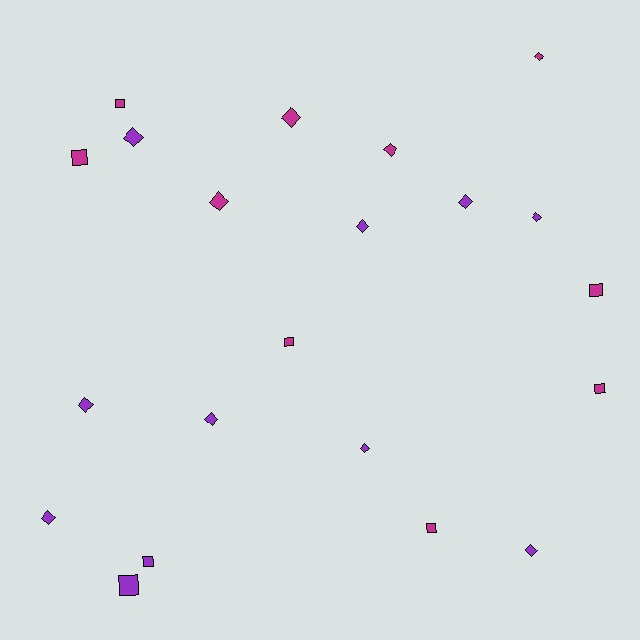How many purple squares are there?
There are 2 purple squares.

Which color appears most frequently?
Purple, with 11 objects.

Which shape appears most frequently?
Diamond, with 13 objects.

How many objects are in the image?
There are 21 objects.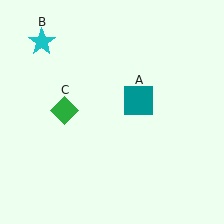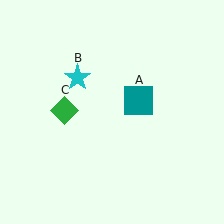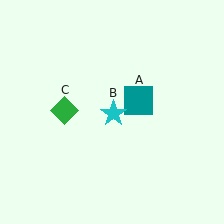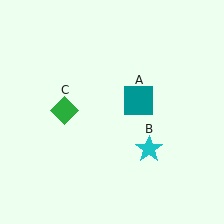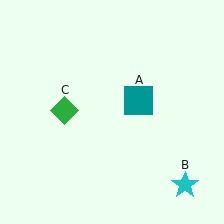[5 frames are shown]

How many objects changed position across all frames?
1 object changed position: cyan star (object B).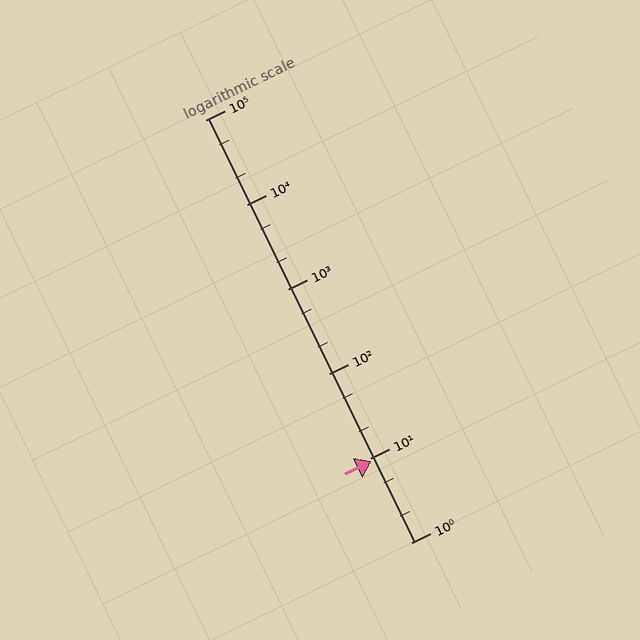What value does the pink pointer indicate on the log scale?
The pointer indicates approximately 9.2.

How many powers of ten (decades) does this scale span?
The scale spans 5 decades, from 1 to 100000.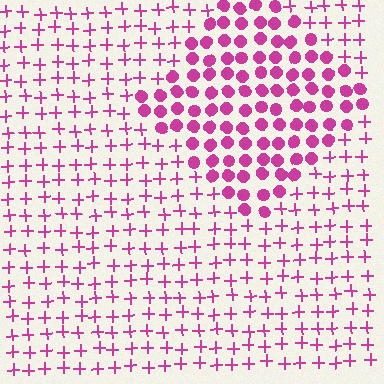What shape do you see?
I see a diamond.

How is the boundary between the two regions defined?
The boundary is defined by a change in element shape: circles inside vs. plus signs outside. All elements share the same color and spacing.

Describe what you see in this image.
The image is filled with small magenta elements arranged in a uniform grid. A diamond-shaped region contains circles, while the surrounding area contains plus signs. The boundary is defined purely by the change in element shape.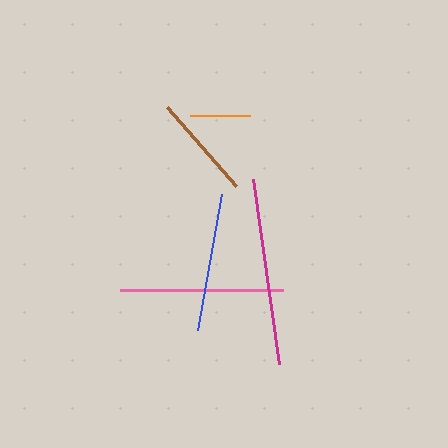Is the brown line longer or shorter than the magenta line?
The magenta line is longer than the brown line.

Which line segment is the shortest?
The orange line is the shortest at approximately 61 pixels.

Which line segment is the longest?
The magenta line is the longest at approximately 187 pixels.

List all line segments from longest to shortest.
From longest to shortest: magenta, pink, blue, brown, orange.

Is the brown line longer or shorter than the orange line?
The brown line is longer than the orange line.